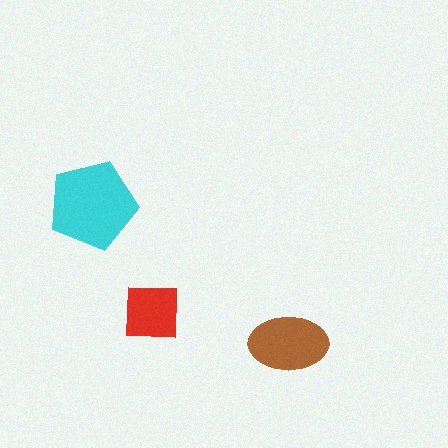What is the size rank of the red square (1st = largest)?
3rd.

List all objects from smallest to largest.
The red square, the brown ellipse, the cyan pentagon.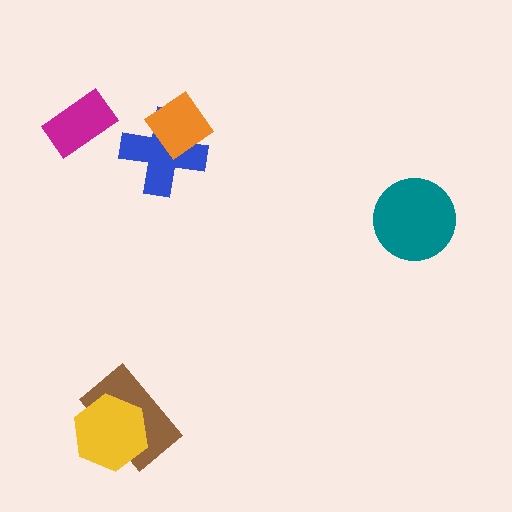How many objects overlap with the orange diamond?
1 object overlaps with the orange diamond.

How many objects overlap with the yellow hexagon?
1 object overlaps with the yellow hexagon.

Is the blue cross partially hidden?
Yes, it is partially covered by another shape.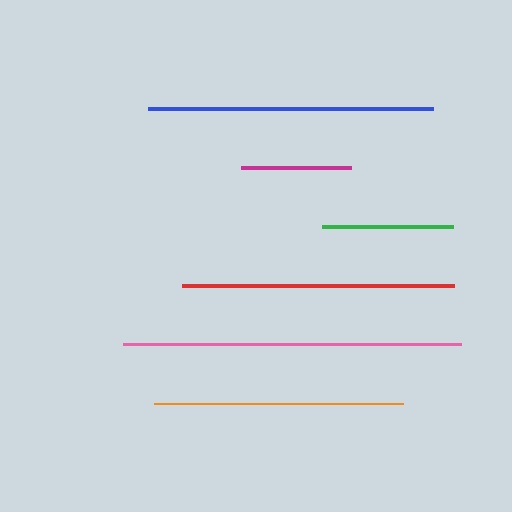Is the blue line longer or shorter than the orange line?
The blue line is longer than the orange line.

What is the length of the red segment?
The red segment is approximately 272 pixels long.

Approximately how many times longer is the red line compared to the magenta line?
The red line is approximately 2.5 times the length of the magenta line.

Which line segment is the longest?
The pink line is the longest at approximately 337 pixels.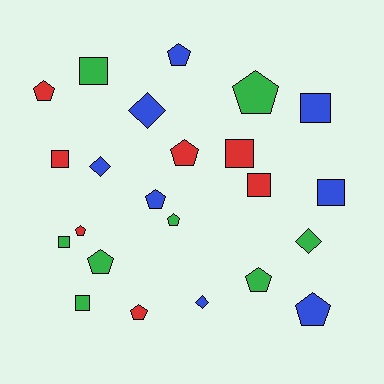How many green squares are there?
There are 3 green squares.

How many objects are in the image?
There are 23 objects.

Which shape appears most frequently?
Pentagon, with 11 objects.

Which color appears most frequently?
Blue, with 8 objects.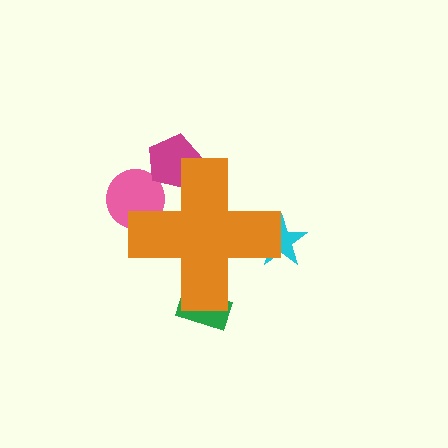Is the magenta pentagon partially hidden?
Yes, the magenta pentagon is partially hidden behind the orange cross.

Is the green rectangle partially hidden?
Yes, the green rectangle is partially hidden behind the orange cross.